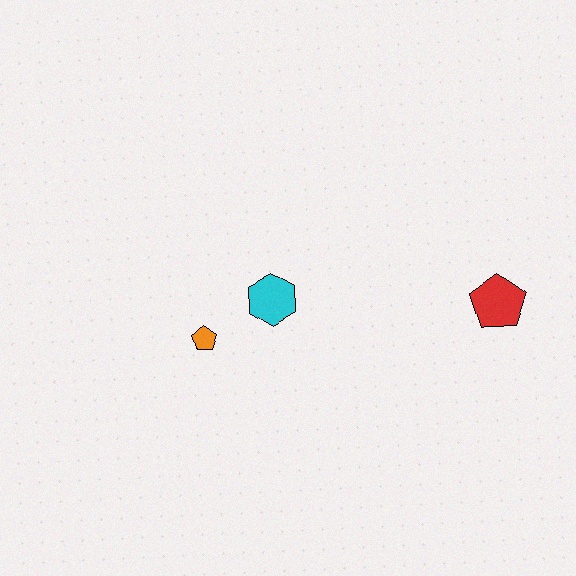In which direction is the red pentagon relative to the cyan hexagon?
The red pentagon is to the right of the cyan hexagon.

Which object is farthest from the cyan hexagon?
The red pentagon is farthest from the cyan hexagon.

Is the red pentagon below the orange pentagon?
No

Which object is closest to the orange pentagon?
The cyan hexagon is closest to the orange pentagon.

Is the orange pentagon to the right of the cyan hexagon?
No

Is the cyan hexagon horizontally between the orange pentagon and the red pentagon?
Yes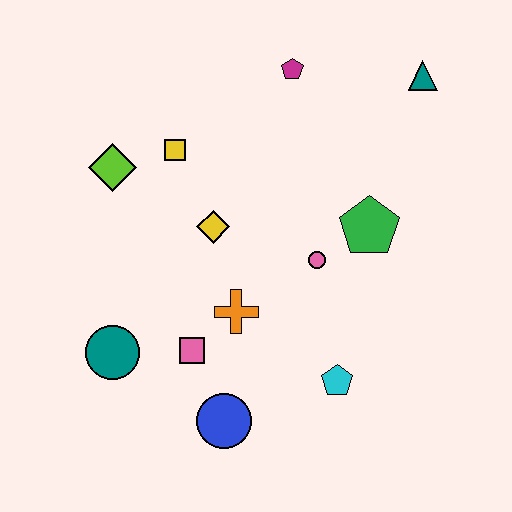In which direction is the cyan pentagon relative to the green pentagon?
The cyan pentagon is below the green pentagon.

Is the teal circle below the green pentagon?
Yes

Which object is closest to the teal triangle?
The magenta pentagon is closest to the teal triangle.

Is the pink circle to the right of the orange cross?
Yes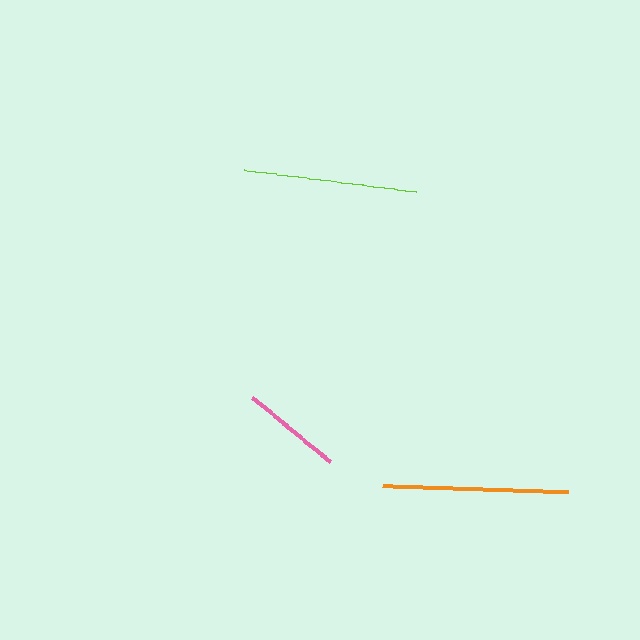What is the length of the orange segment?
The orange segment is approximately 185 pixels long.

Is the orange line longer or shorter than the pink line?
The orange line is longer than the pink line.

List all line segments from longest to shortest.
From longest to shortest: orange, lime, pink.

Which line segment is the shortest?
The pink line is the shortest at approximately 101 pixels.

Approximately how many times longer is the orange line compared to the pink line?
The orange line is approximately 1.8 times the length of the pink line.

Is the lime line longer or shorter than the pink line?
The lime line is longer than the pink line.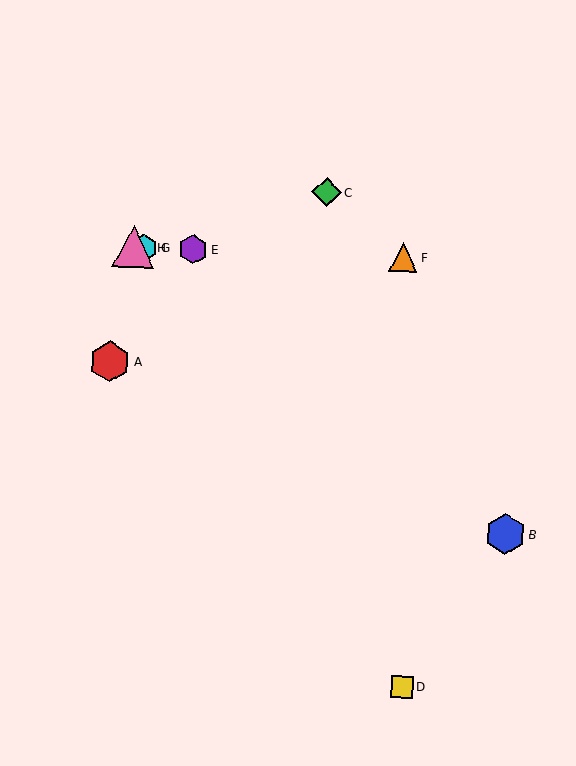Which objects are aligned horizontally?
Objects E, F, G, H are aligned horizontally.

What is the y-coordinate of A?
Object A is at y≈361.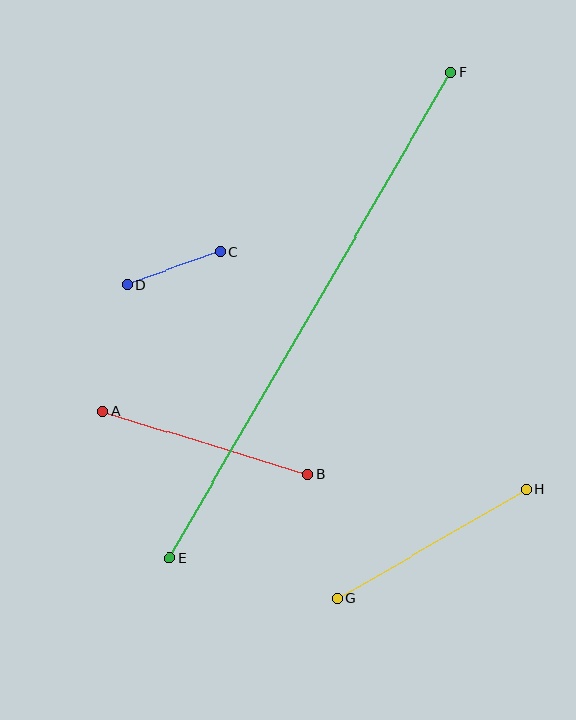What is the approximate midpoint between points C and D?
The midpoint is at approximately (173, 268) pixels.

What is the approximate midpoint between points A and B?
The midpoint is at approximately (206, 443) pixels.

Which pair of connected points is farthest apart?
Points E and F are farthest apart.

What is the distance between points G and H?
The distance is approximately 218 pixels.